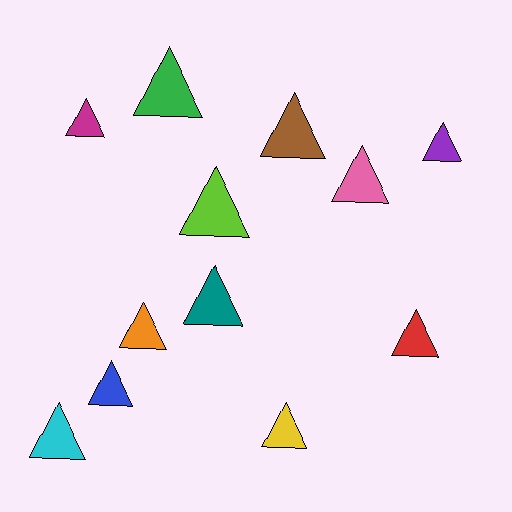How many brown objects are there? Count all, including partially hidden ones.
There is 1 brown object.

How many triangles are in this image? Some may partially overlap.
There are 12 triangles.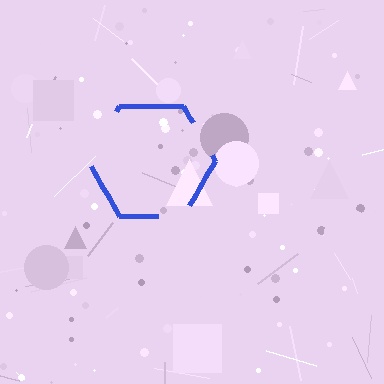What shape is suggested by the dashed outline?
The dashed outline suggests a hexagon.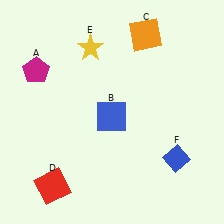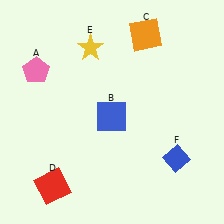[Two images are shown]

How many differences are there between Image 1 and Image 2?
There is 1 difference between the two images.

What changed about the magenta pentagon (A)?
In Image 1, A is magenta. In Image 2, it changed to pink.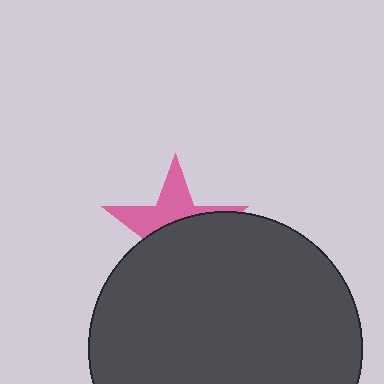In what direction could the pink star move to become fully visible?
The pink star could move up. That would shift it out from behind the dark gray circle entirely.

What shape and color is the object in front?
The object in front is a dark gray circle.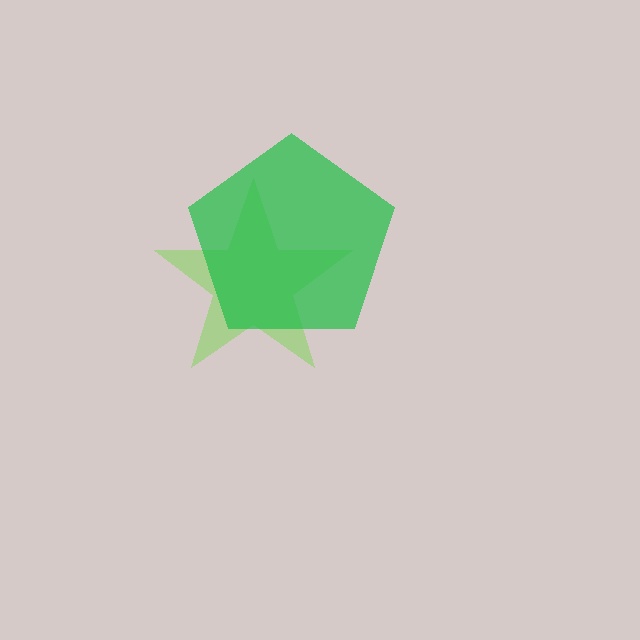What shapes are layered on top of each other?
The layered shapes are: a lime star, a green pentagon.